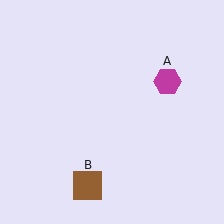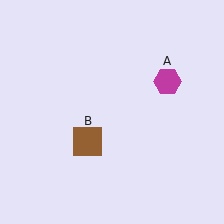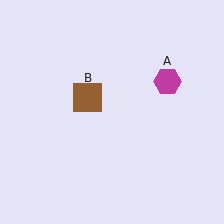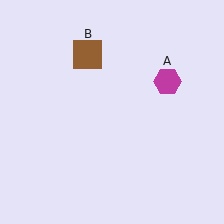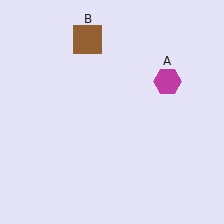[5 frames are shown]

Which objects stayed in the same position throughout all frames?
Magenta hexagon (object A) remained stationary.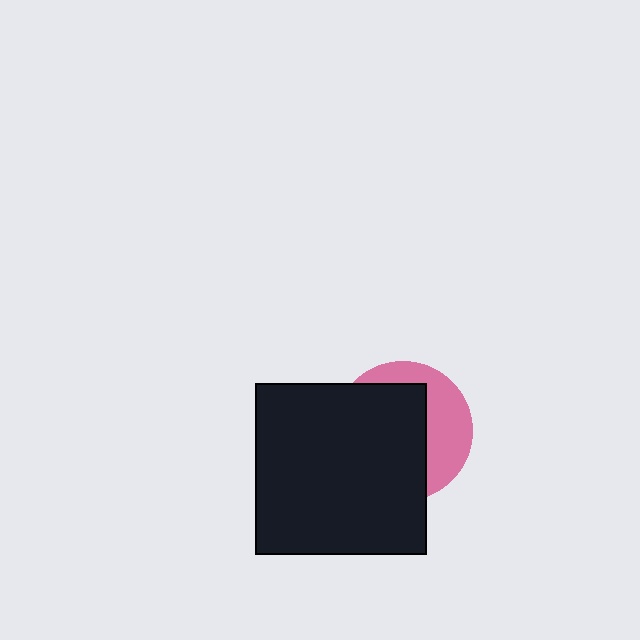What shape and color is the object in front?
The object in front is a black square.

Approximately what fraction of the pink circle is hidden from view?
Roughly 63% of the pink circle is hidden behind the black square.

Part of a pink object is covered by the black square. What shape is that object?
It is a circle.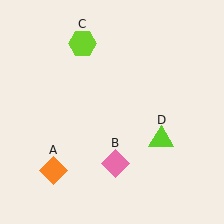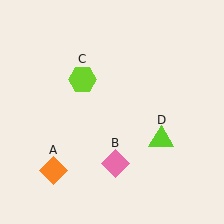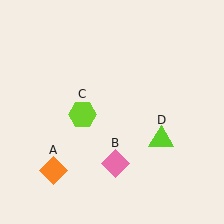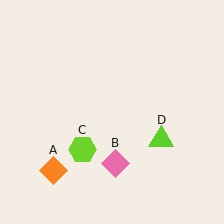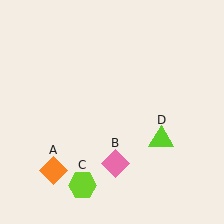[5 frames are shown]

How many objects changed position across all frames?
1 object changed position: lime hexagon (object C).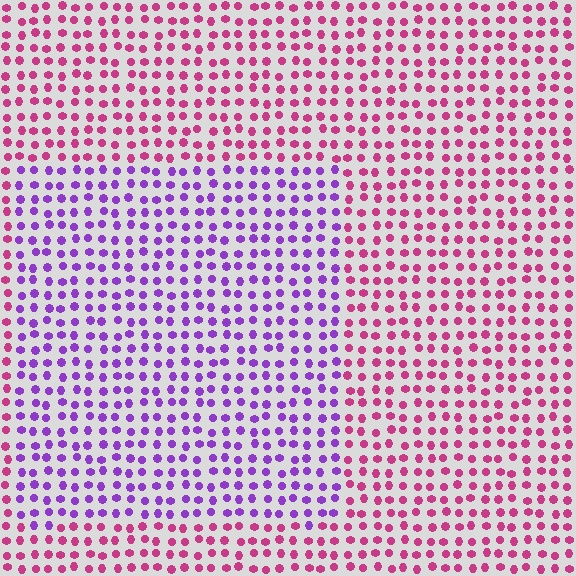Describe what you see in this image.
The image is filled with small magenta elements in a uniform arrangement. A rectangle-shaped region is visible where the elements are tinted to a slightly different hue, forming a subtle color boundary.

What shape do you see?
I see a rectangle.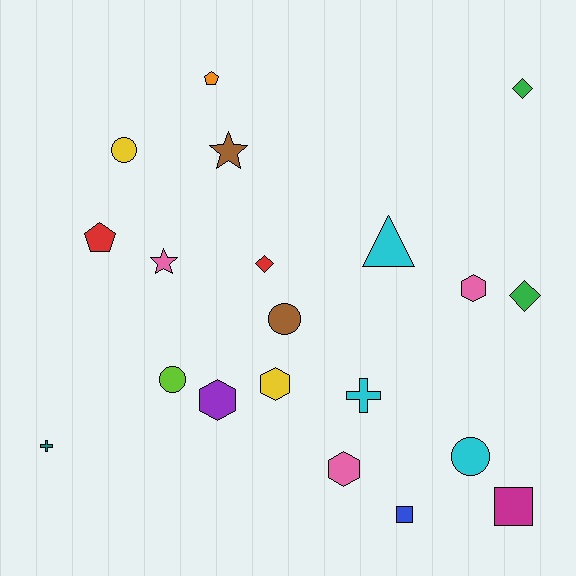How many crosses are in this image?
There are 2 crosses.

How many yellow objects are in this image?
There are 2 yellow objects.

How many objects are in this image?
There are 20 objects.